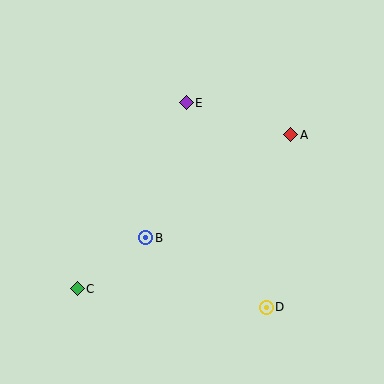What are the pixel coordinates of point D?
Point D is at (266, 307).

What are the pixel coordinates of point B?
Point B is at (146, 238).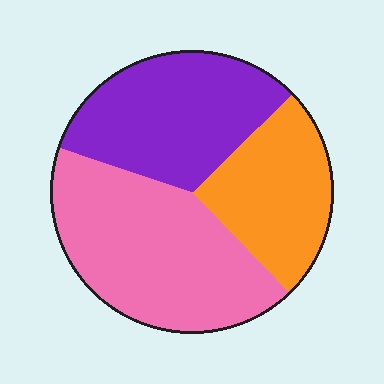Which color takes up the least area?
Orange, at roughly 25%.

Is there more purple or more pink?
Pink.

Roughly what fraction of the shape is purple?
Purple covers roughly 35% of the shape.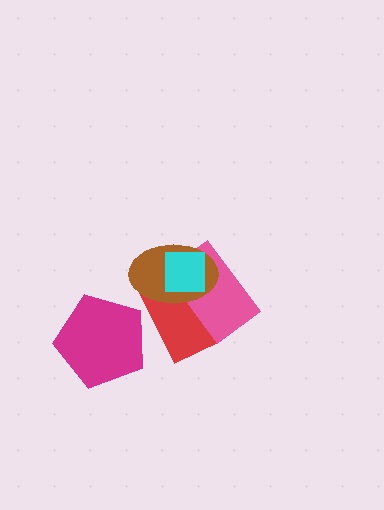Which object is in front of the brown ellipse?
The cyan square is in front of the brown ellipse.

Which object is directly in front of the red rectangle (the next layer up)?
The pink rectangle is directly in front of the red rectangle.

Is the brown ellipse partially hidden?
Yes, it is partially covered by another shape.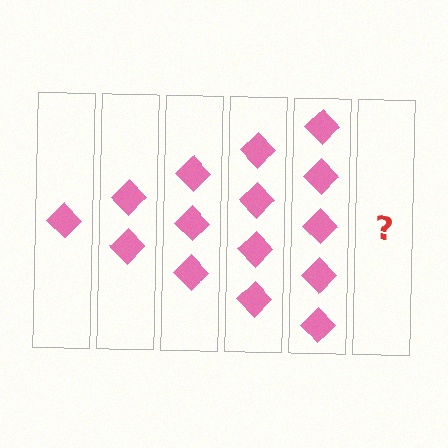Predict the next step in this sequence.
The next step is 6 diamonds.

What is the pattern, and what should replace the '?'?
The pattern is that each step adds one more diamond. The '?' should be 6 diamonds.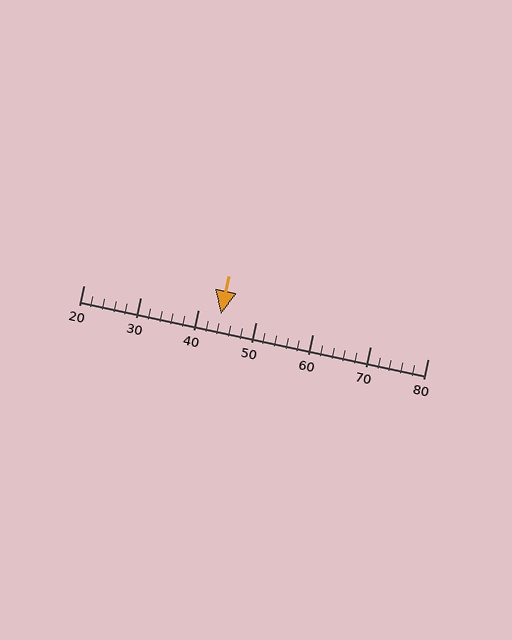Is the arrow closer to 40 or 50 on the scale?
The arrow is closer to 40.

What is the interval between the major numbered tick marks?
The major tick marks are spaced 10 units apart.